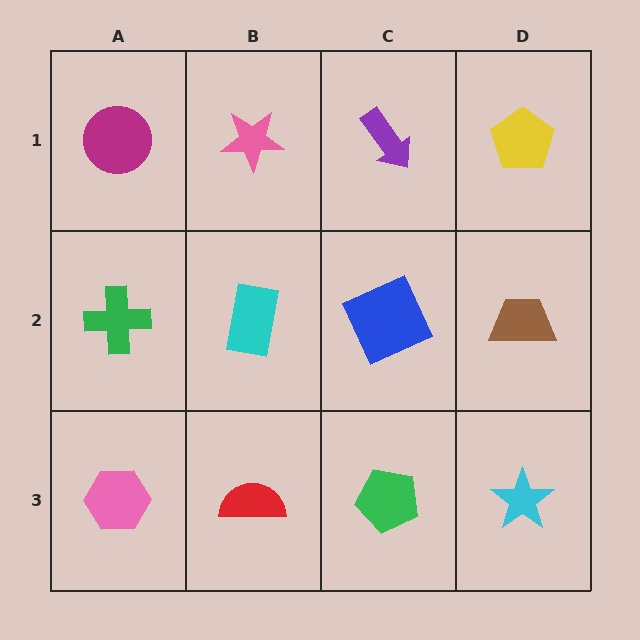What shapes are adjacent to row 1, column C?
A blue square (row 2, column C), a pink star (row 1, column B), a yellow pentagon (row 1, column D).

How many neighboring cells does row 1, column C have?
3.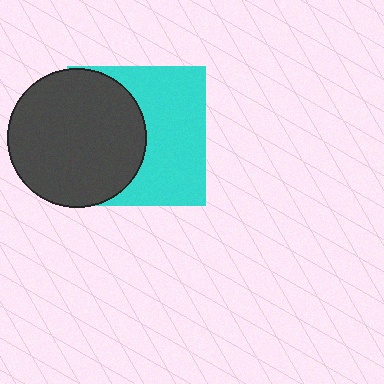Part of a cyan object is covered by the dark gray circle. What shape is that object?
It is a square.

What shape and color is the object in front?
The object in front is a dark gray circle.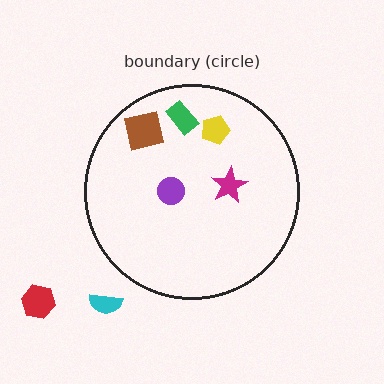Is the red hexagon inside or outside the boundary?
Outside.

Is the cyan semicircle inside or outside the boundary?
Outside.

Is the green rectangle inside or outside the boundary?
Inside.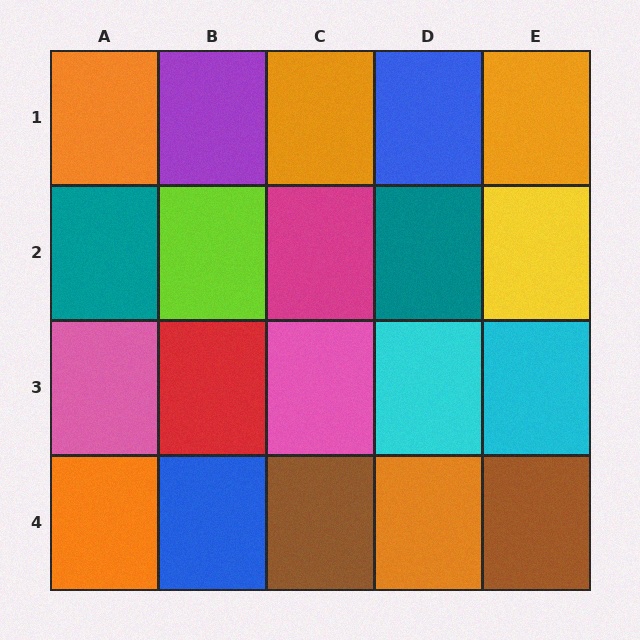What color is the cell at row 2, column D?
Teal.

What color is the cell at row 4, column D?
Orange.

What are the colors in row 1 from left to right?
Orange, purple, orange, blue, orange.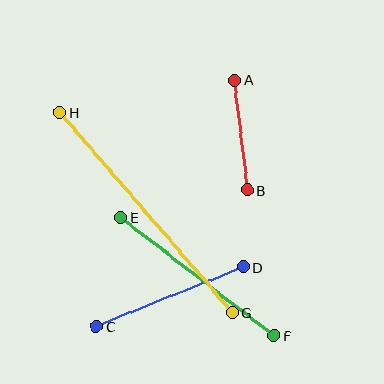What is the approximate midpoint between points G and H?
The midpoint is at approximately (146, 213) pixels.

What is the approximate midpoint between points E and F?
The midpoint is at approximately (197, 277) pixels.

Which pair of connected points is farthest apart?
Points G and H are farthest apart.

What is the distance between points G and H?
The distance is approximately 265 pixels.